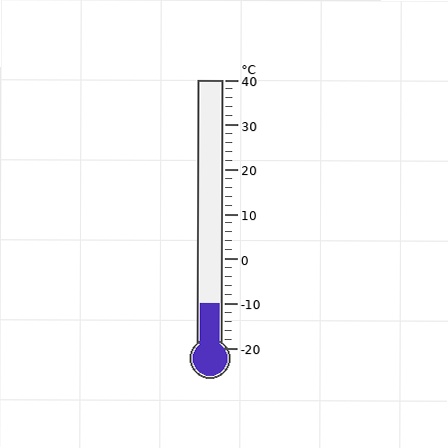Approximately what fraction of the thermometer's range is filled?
The thermometer is filled to approximately 15% of its range.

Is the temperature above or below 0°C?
The temperature is below 0°C.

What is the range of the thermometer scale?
The thermometer scale ranges from -20°C to 40°C.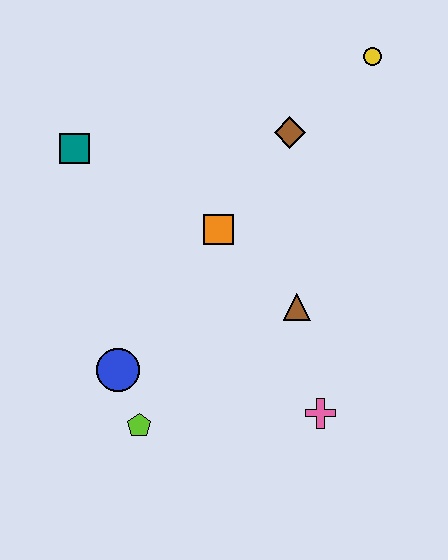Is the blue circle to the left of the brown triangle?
Yes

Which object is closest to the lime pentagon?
The blue circle is closest to the lime pentagon.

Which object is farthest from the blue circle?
The yellow circle is farthest from the blue circle.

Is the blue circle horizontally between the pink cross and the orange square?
No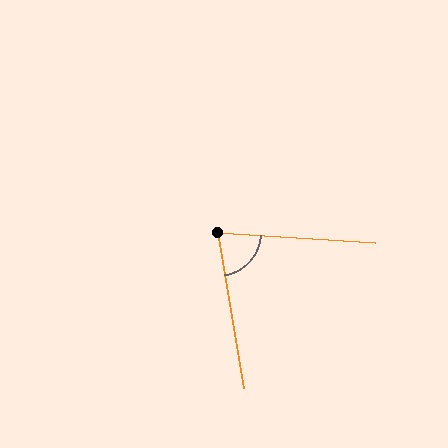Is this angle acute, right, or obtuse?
It is acute.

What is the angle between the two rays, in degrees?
Approximately 77 degrees.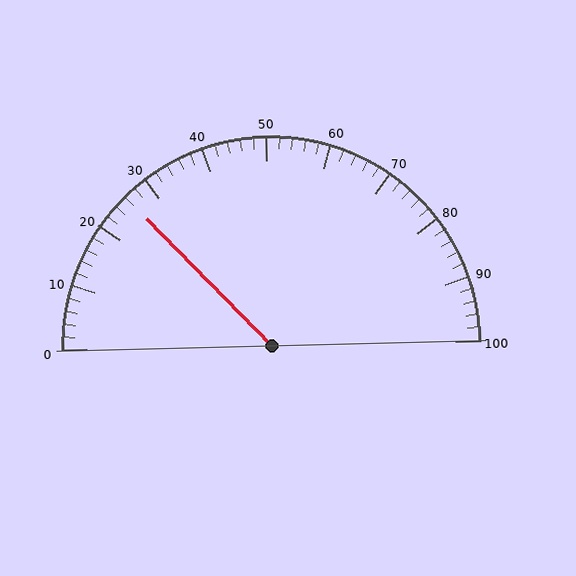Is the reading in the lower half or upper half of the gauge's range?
The reading is in the lower half of the range (0 to 100).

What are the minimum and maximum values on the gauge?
The gauge ranges from 0 to 100.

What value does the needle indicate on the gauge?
The needle indicates approximately 26.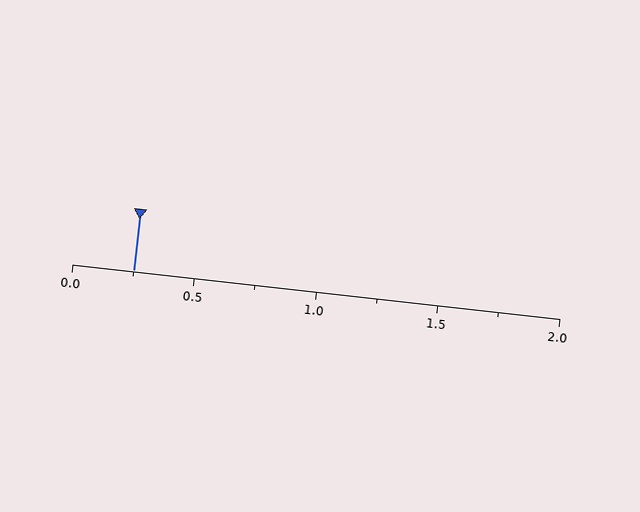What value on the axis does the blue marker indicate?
The marker indicates approximately 0.25.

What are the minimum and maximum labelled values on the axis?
The axis runs from 0.0 to 2.0.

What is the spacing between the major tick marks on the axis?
The major ticks are spaced 0.5 apart.